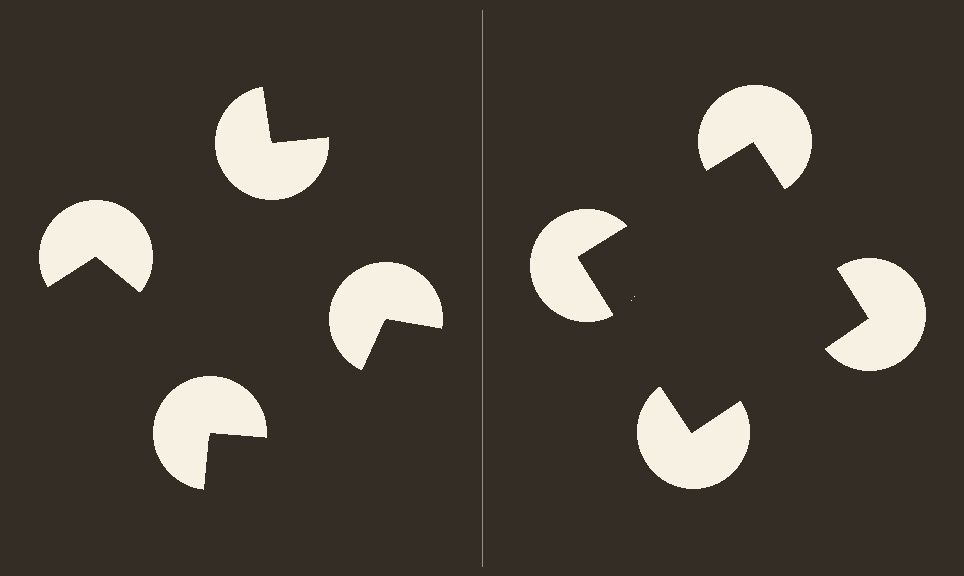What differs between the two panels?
The pac-man discs are positioned identically on both sides; only the wedge orientations differ. On the right they align to a square; on the left they are misaligned.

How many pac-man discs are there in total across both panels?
8 — 4 on each side.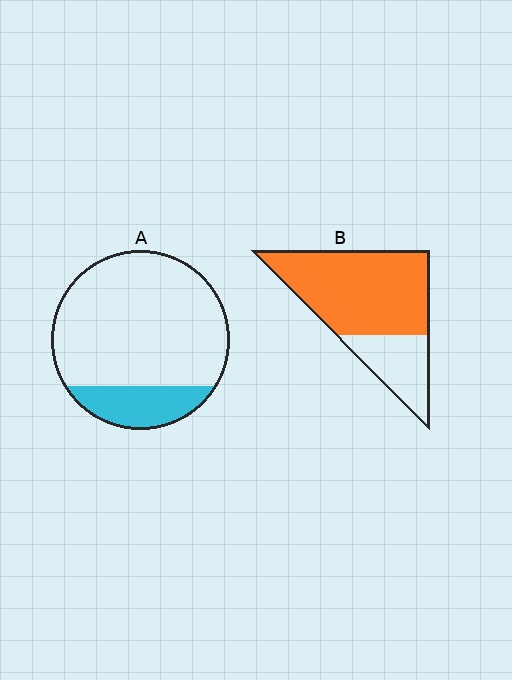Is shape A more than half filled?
No.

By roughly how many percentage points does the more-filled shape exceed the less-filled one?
By roughly 55 percentage points (B over A).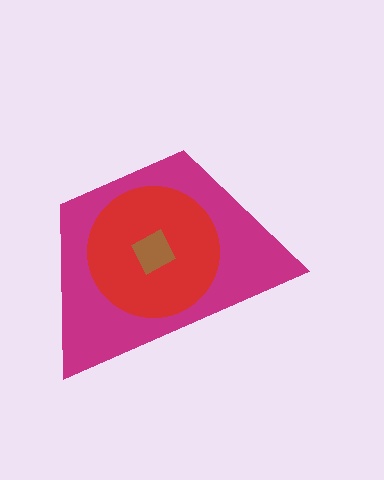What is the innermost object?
The brown square.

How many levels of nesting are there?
3.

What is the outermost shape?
The magenta trapezoid.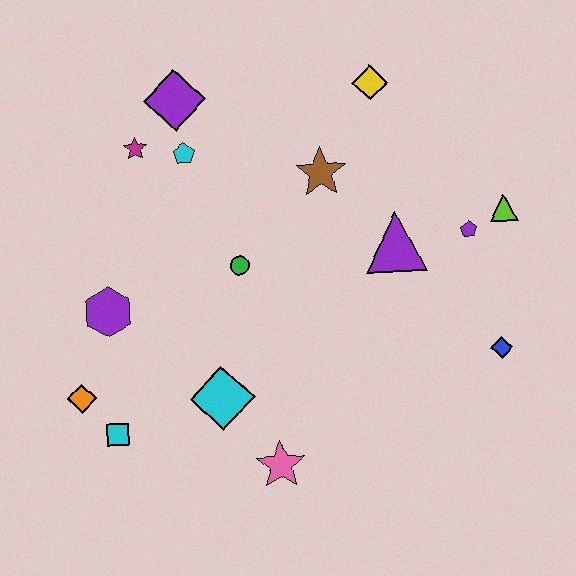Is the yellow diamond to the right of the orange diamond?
Yes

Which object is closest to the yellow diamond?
The brown star is closest to the yellow diamond.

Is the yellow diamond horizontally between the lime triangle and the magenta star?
Yes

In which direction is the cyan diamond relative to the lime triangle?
The cyan diamond is to the left of the lime triangle.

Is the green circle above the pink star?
Yes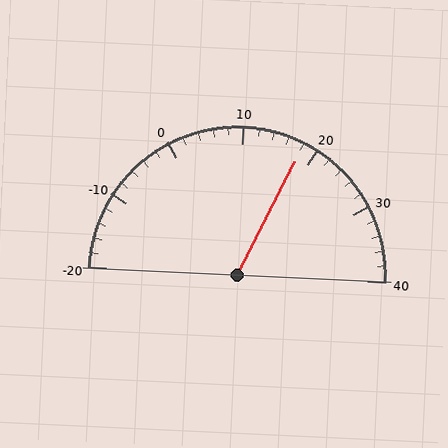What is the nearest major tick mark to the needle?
The nearest major tick mark is 20.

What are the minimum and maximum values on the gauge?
The gauge ranges from -20 to 40.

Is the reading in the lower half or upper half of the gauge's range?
The reading is in the upper half of the range (-20 to 40).